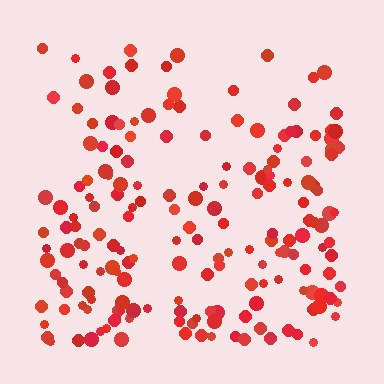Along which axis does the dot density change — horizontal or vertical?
Vertical.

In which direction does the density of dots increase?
From top to bottom, with the bottom side densest.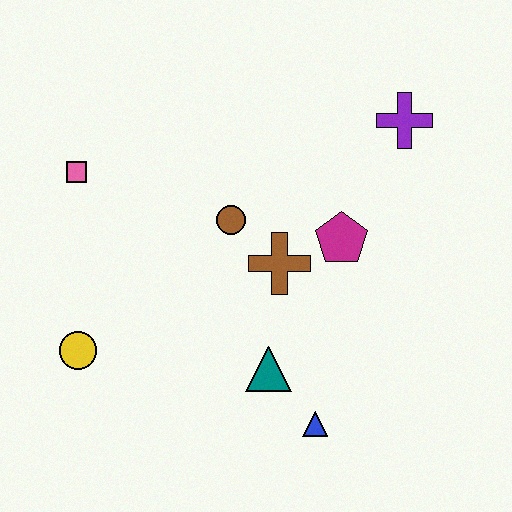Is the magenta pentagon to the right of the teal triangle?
Yes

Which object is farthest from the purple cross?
The yellow circle is farthest from the purple cross.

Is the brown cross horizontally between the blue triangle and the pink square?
Yes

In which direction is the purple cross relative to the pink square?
The purple cross is to the right of the pink square.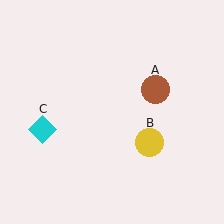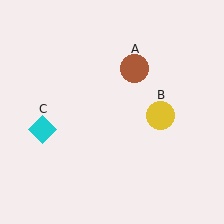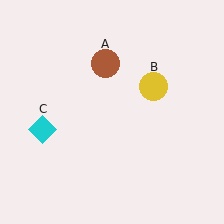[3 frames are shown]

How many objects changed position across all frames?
2 objects changed position: brown circle (object A), yellow circle (object B).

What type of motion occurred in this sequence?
The brown circle (object A), yellow circle (object B) rotated counterclockwise around the center of the scene.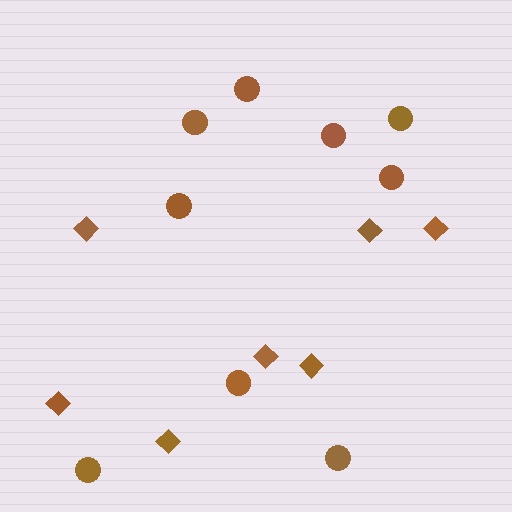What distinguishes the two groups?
There are 2 groups: one group of circles (9) and one group of diamonds (7).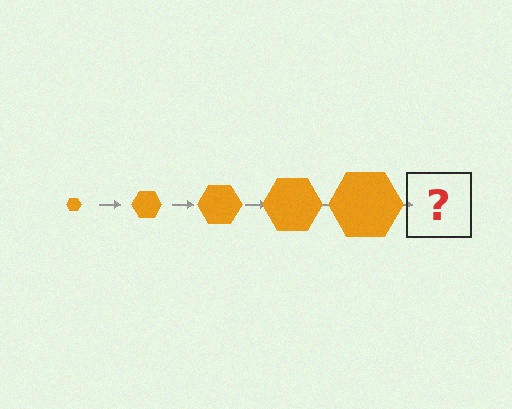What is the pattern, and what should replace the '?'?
The pattern is that the hexagon gets progressively larger each step. The '?' should be an orange hexagon, larger than the previous one.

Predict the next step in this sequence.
The next step is an orange hexagon, larger than the previous one.